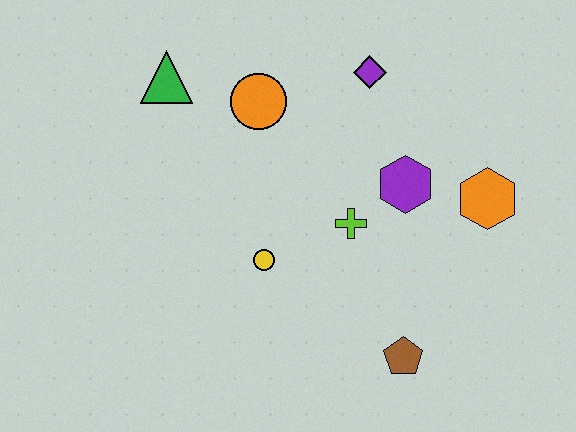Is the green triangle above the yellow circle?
Yes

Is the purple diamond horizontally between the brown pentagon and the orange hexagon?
No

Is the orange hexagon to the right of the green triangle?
Yes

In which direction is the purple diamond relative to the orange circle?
The purple diamond is to the right of the orange circle.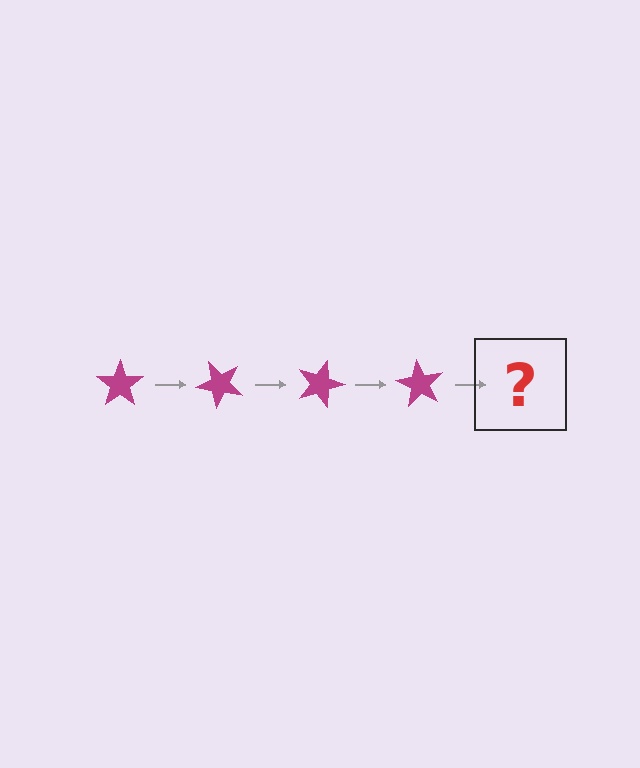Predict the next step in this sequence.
The next step is a magenta star rotated 180 degrees.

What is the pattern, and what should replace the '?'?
The pattern is that the star rotates 45 degrees each step. The '?' should be a magenta star rotated 180 degrees.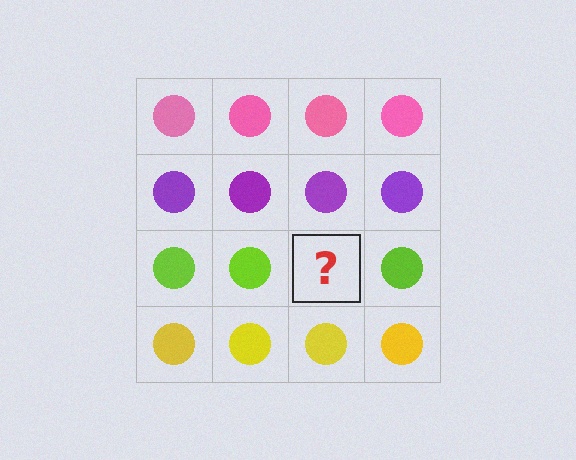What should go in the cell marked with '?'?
The missing cell should contain a lime circle.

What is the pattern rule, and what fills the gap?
The rule is that each row has a consistent color. The gap should be filled with a lime circle.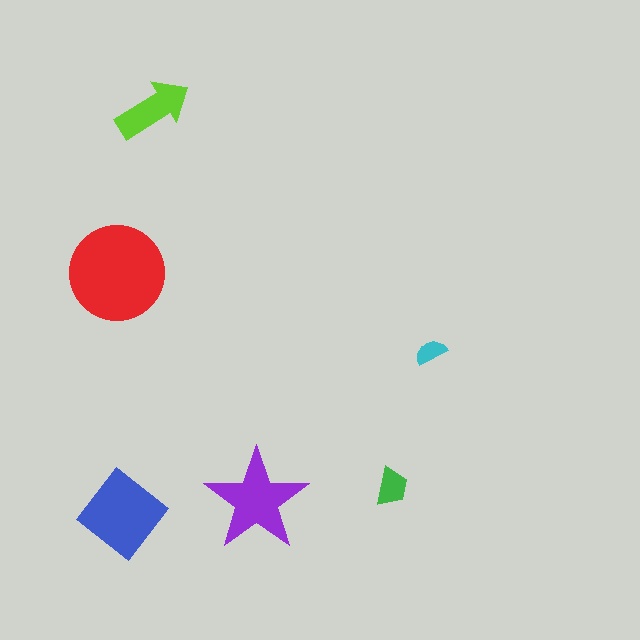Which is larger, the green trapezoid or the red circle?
The red circle.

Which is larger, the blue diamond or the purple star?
The blue diamond.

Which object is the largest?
The red circle.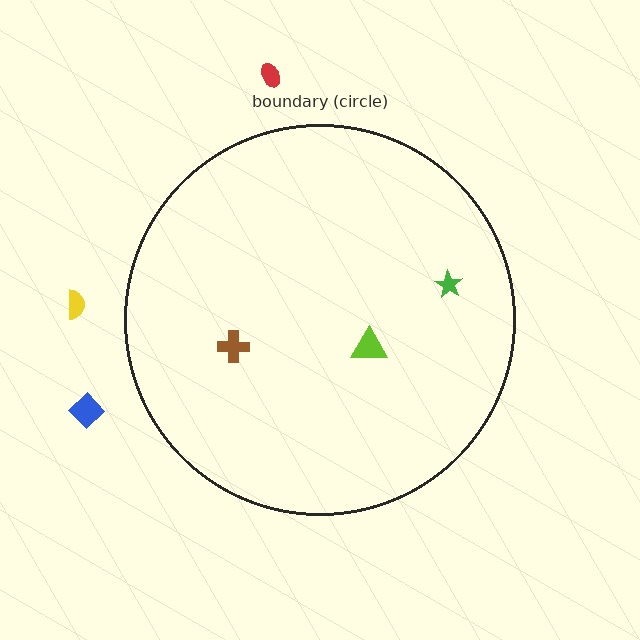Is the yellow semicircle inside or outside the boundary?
Outside.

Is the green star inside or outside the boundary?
Inside.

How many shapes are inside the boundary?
3 inside, 3 outside.